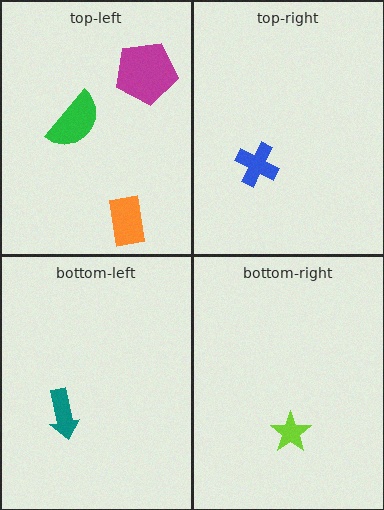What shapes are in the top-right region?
The blue cross.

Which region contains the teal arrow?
The bottom-left region.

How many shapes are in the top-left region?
3.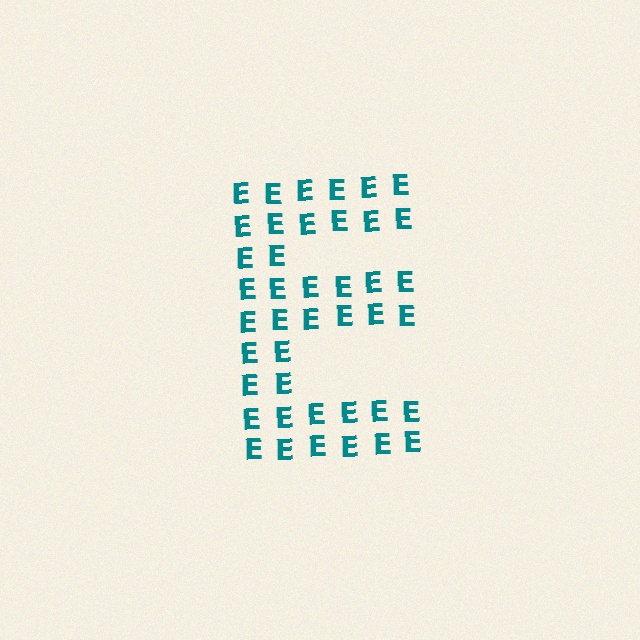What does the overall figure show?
The overall figure shows the letter E.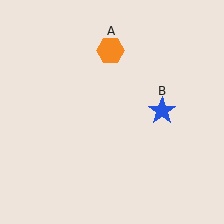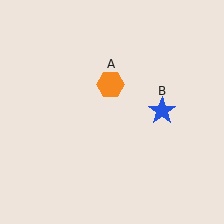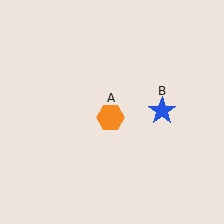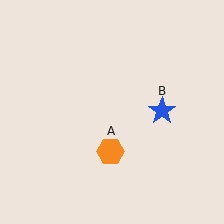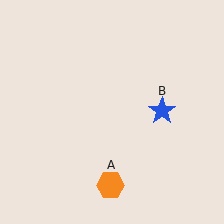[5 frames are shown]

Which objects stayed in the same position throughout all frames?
Blue star (object B) remained stationary.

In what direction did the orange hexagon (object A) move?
The orange hexagon (object A) moved down.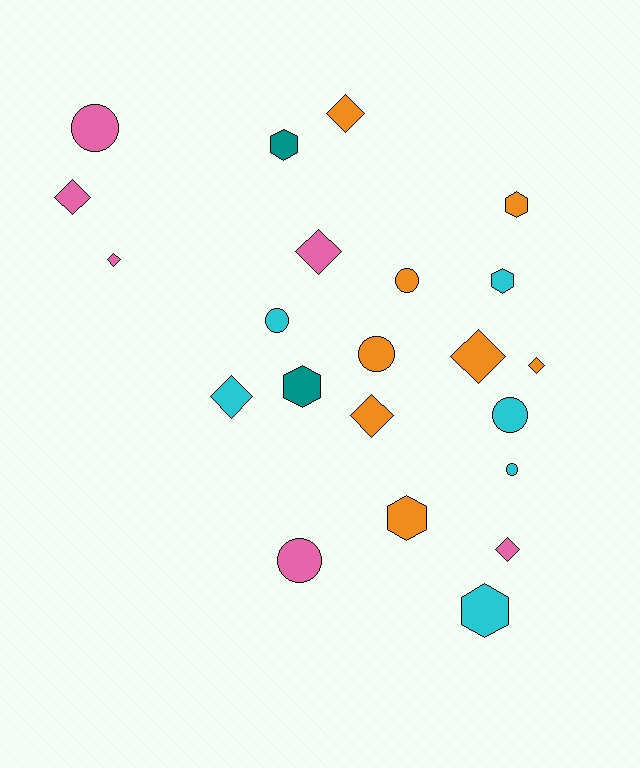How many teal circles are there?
There are no teal circles.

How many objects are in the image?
There are 22 objects.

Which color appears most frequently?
Orange, with 8 objects.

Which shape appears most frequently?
Diamond, with 9 objects.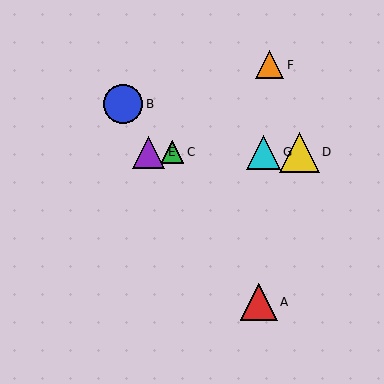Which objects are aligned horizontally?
Objects C, D, E, G are aligned horizontally.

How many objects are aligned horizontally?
4 objects (C, D, E, G) are aligned horizontally.